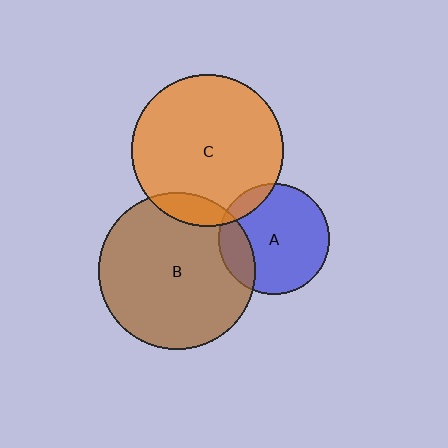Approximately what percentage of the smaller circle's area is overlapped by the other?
Approximately 10%.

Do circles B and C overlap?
Yes.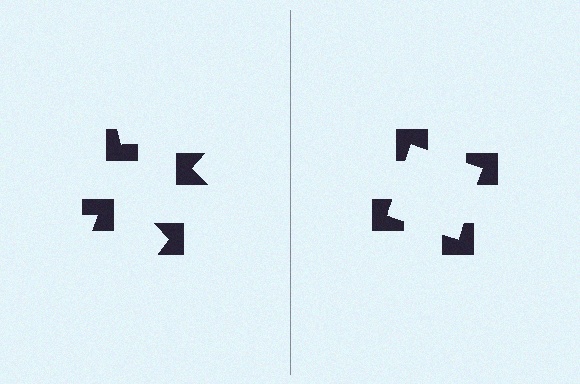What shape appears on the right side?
An illusory square.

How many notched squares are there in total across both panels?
8 — 4 on each side.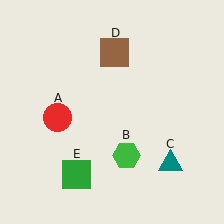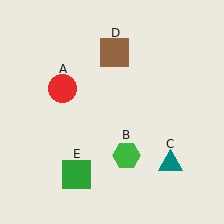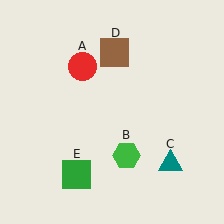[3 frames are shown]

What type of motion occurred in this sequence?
The red circle (object A) rotated clockwise around the center of the scene.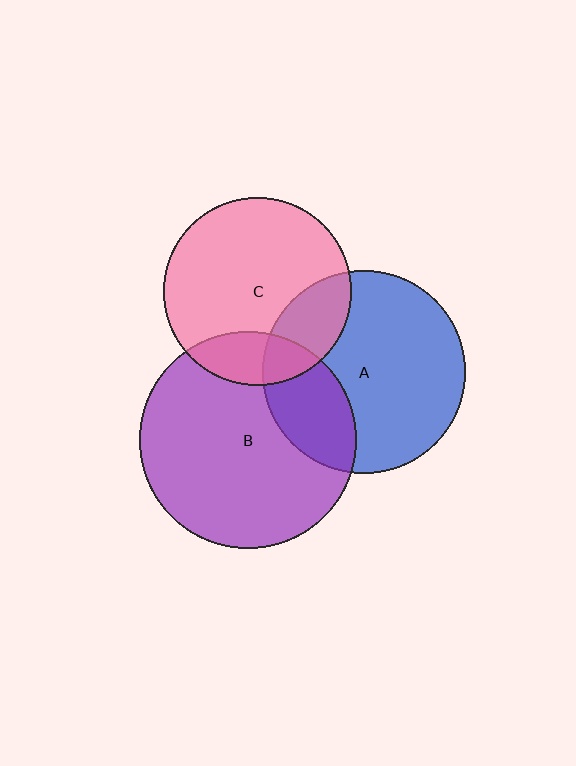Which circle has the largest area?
Circle B (purple).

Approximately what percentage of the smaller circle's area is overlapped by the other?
Approximately 20%.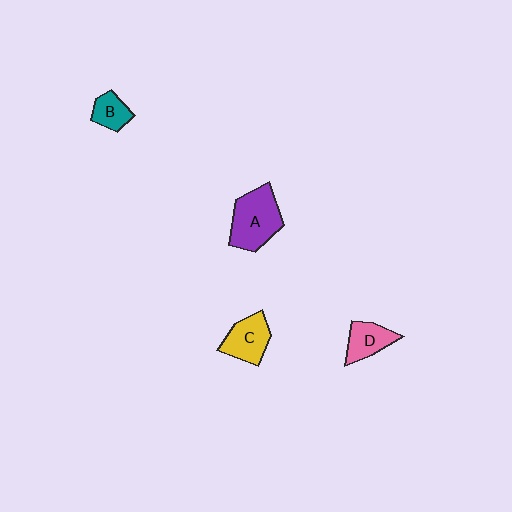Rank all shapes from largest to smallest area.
From largest to smallest: A (purple), C (yellow), D (pink), B (teal).